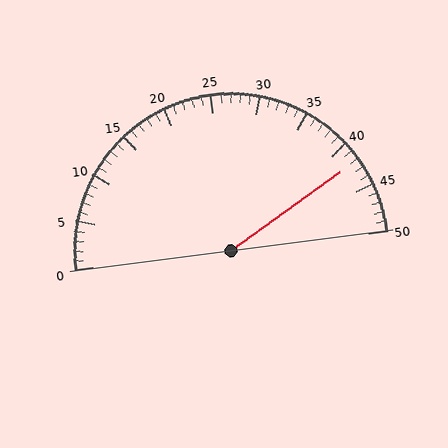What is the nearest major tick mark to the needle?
The nearest major tick mark is 40.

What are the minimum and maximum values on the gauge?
The gauge ranges from 0 to 50.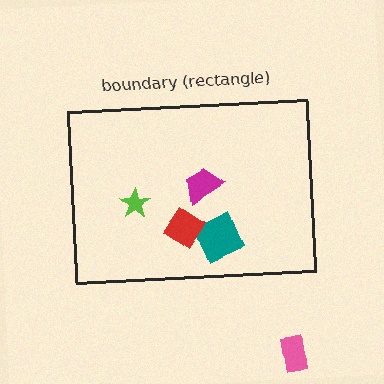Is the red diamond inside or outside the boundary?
Inside.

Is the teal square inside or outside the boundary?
Inside.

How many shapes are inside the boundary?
4 inside, 1 outside.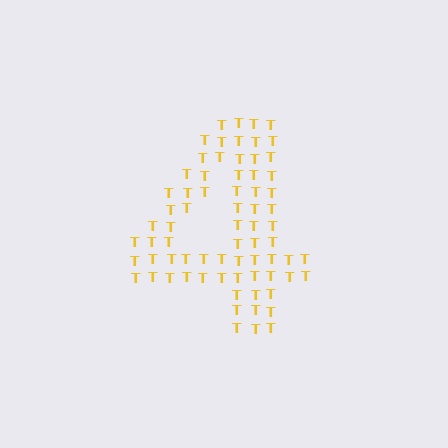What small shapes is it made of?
It is made of small letter T's.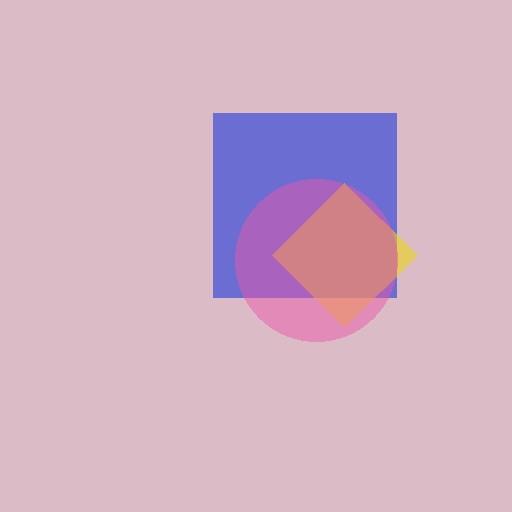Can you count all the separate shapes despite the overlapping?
Yes, there are 3 separate shapes.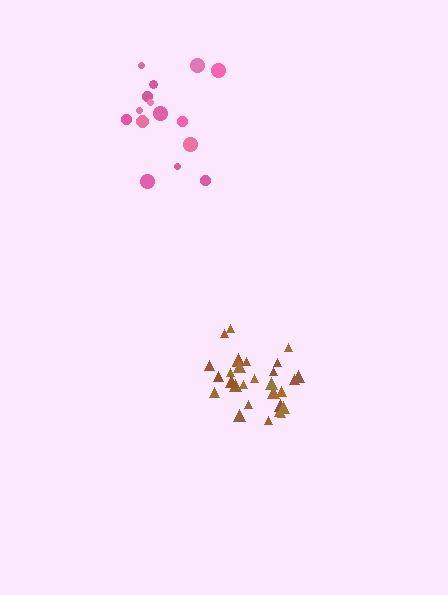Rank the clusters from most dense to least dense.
brown, pink.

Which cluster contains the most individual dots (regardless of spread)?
Brown (29).